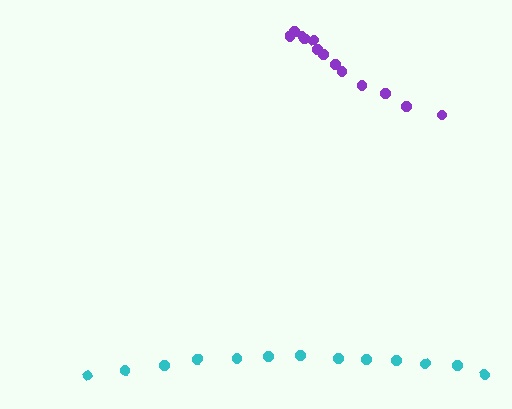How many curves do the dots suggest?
There are 2 distinct paths.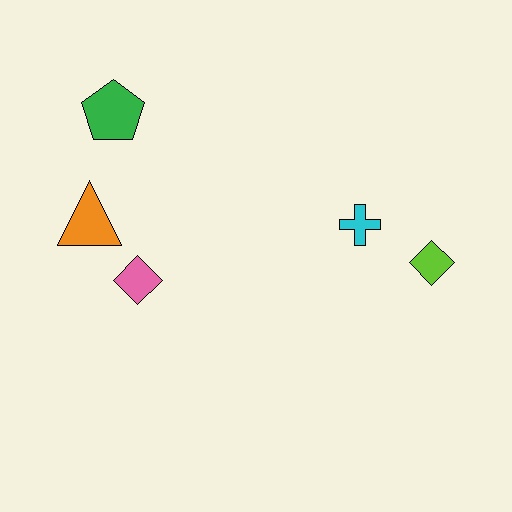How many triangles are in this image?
There is 1 triangle.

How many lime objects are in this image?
There is 1 lime object.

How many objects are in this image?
There are 5 objects.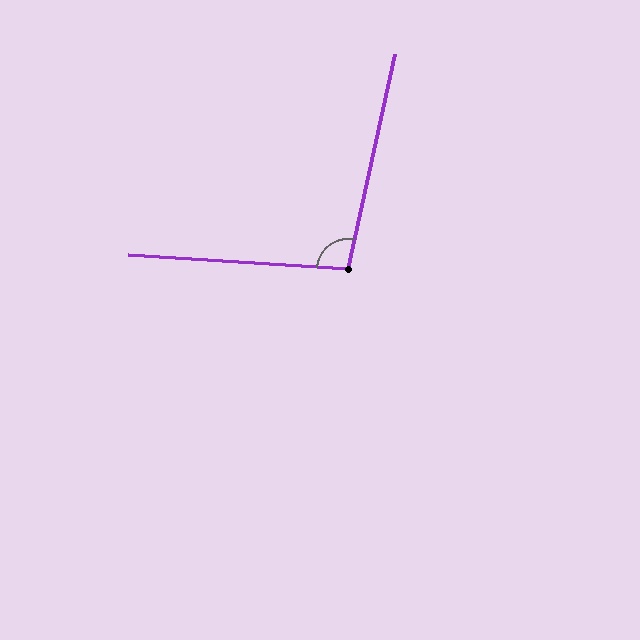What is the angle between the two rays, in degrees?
Approximately 99 degrees.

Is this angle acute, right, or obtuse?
It is obtuse.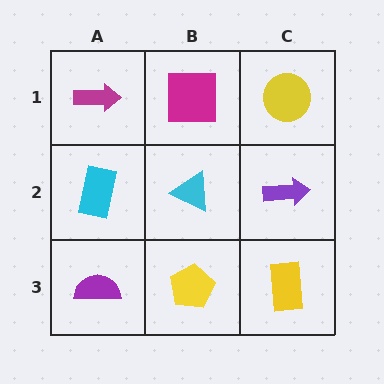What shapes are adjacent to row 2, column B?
A magenta square (row 1, column B), a yellow pentagon (row 3, column B), a cyan rectangle (row 2, column A), a purple arrow (row 2, column C).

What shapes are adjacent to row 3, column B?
A cyan triangle (row 2, column B), a purple semicircle (row 3, column A), a yellow rectangle (row 3, column C).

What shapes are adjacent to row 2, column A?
A magenta arrow (row 1, column A), a purple semicircle (row 3, column A), a cyan triangle (row 2, column B).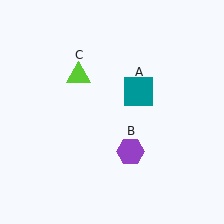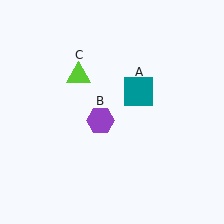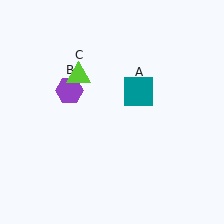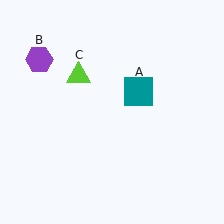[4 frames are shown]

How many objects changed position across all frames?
1 object changed position: purple hexagon (object B).